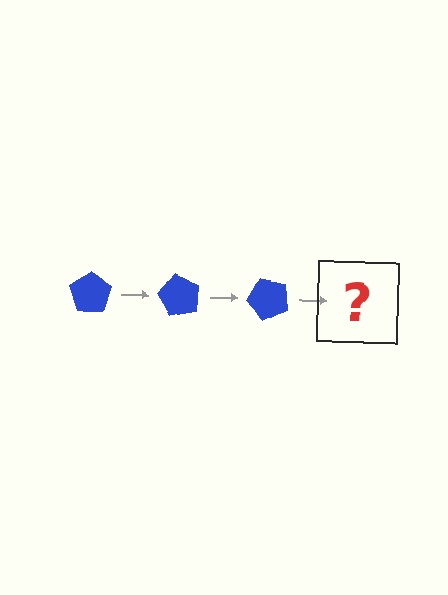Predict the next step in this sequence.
The next step is a blue pentagon rotated 180 degrees.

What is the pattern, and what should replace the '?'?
The pattern is that the pentagon rotates 60 degrees each step. The '?' should be a blue pentagon rotated 180 degrees.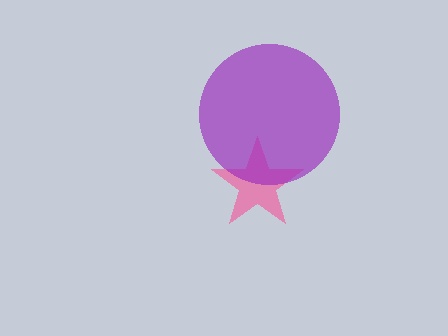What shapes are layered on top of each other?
The layered shapes are: a pink star, a purple circle.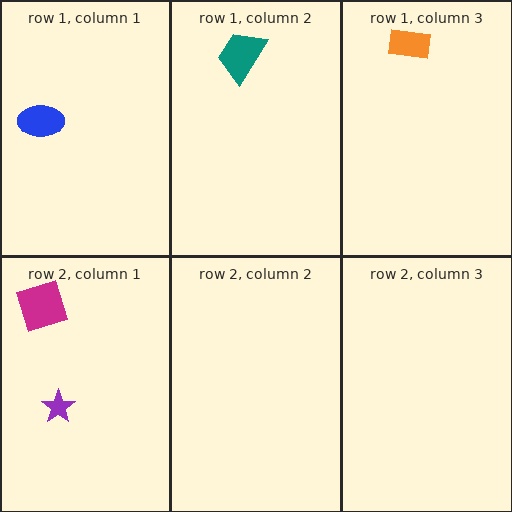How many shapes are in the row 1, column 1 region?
1.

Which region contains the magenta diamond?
The row 2, column 1 region.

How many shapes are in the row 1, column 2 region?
1.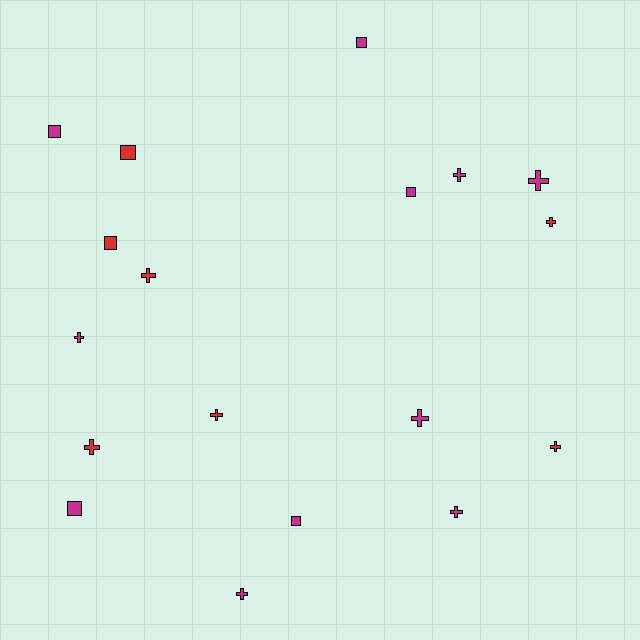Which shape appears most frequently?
Cross, with 11 objects.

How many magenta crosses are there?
There are 6 magenta crosses.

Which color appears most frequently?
Magenta, with 11 objects.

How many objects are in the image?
There are 18 objects.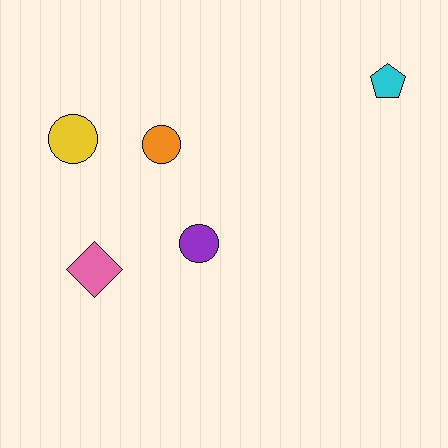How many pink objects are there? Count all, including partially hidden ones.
There is 1 pink object.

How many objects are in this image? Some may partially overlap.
There are 5 objects.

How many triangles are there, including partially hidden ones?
There are no triangles.